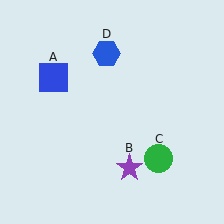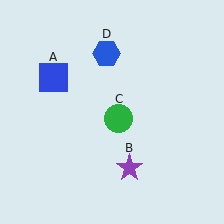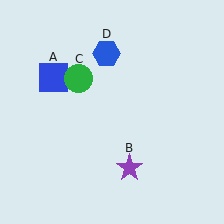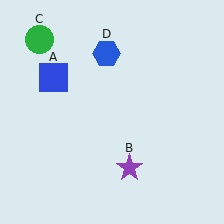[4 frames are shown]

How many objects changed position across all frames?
1 object changed position: green circle (object C).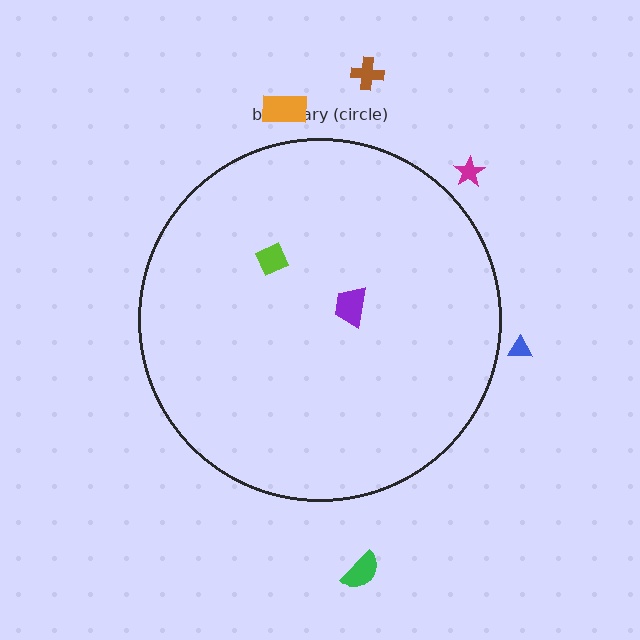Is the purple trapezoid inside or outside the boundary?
Inside.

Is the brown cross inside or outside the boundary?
Outside.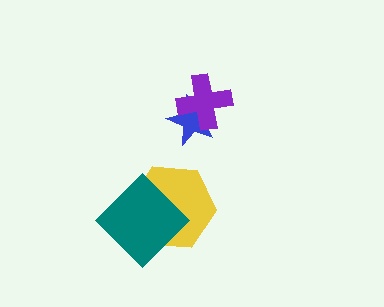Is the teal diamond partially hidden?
No, no other shape covers it.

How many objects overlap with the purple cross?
1 object overlaps with the purple cross.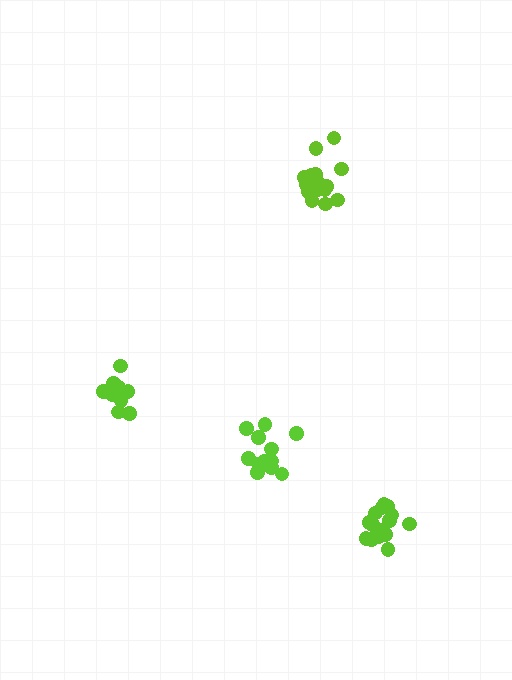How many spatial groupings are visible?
There are 4 spatial groupings.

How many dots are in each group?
Group 1: 11 dots, Group 2: 16 dots, Group 3: 15 dots, Group 4: 13 dots (55 total).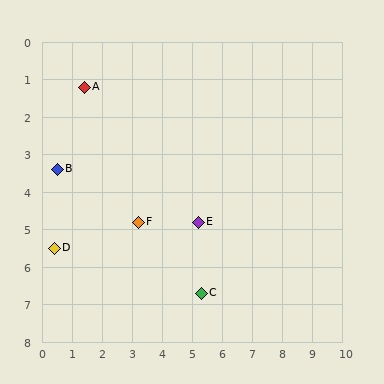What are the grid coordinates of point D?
Point D is at approximately (0.4, 5.5).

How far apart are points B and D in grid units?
Points B and D are about 2.1 grid units apart.